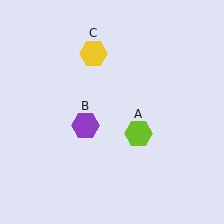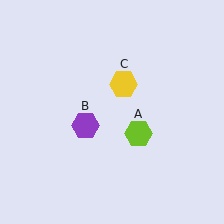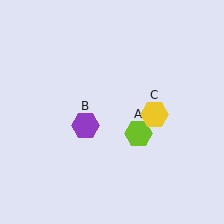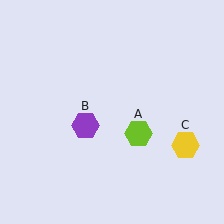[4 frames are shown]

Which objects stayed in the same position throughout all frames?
Lime hexagon (object A) and purple hexagon (object B) remained stationary.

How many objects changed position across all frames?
1 object changed position: yellow hexagon (object C).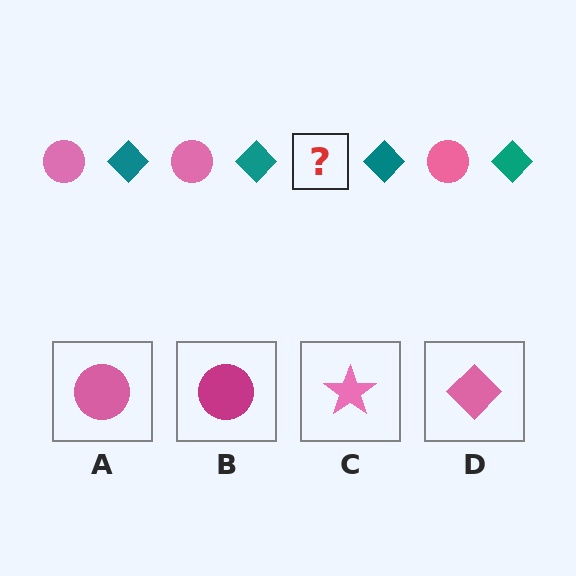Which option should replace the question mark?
Option A.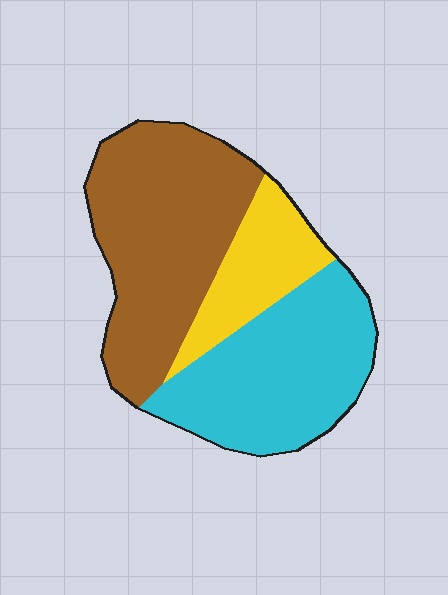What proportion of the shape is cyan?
Cyan covers 38% of the shape.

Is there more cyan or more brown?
Brown.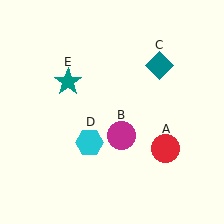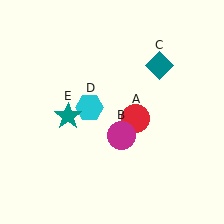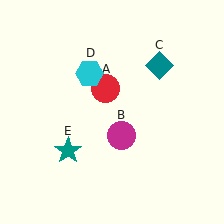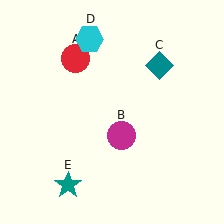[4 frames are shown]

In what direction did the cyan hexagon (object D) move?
The cyan hexagon (object D) moved up.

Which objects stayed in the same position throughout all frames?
Magenta circle (object B) and teal diamond (object C) remained stationary.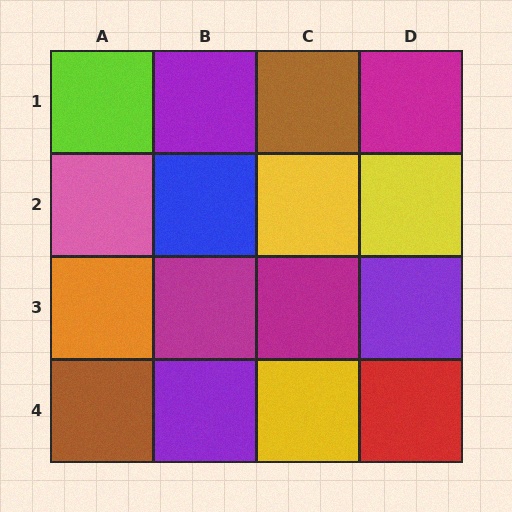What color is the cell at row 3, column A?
Orange.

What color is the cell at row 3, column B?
Magenta.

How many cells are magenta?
3 cells are magenta.